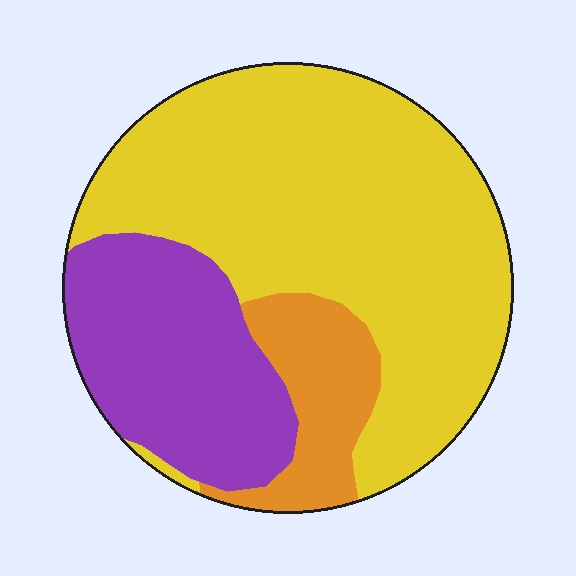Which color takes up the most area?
Yellow, at roughly 60%.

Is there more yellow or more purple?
Yellow.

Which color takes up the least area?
Orange, at roughly 15%.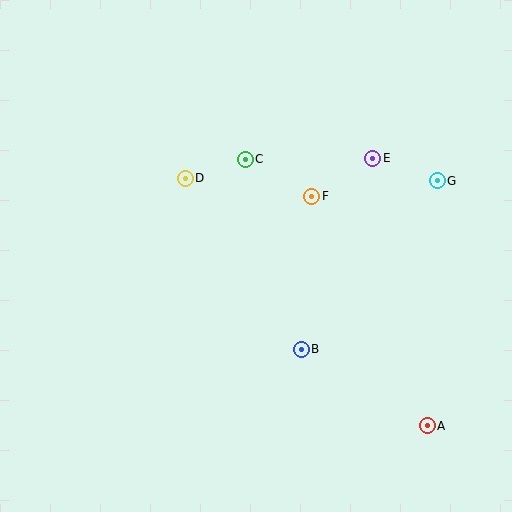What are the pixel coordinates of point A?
Point A is at (427, 426).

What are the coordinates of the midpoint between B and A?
The midpoint between B and A is at (364, 387).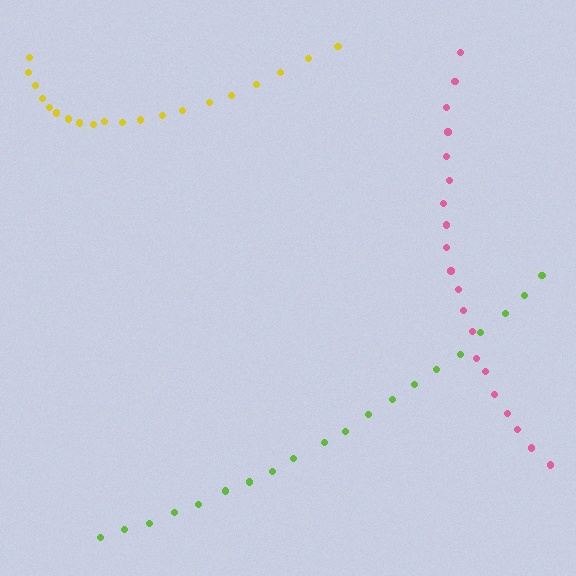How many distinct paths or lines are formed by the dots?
There are 3 distinct paths.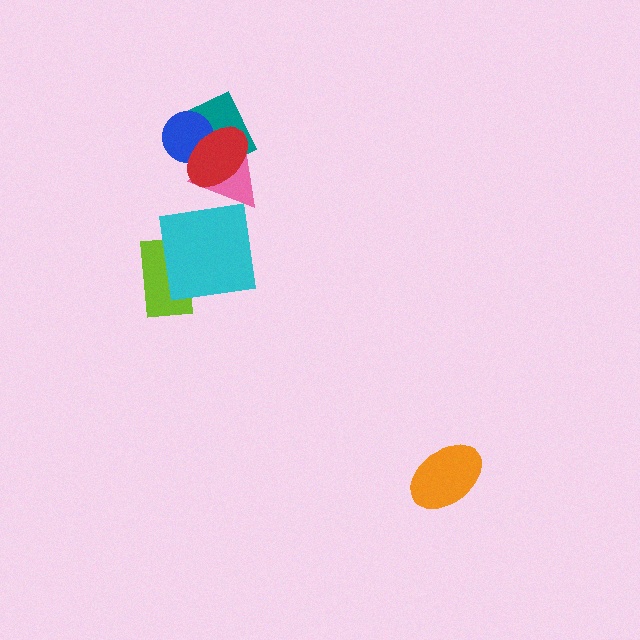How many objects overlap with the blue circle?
3 objects overlap with the blue circle.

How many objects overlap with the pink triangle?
3 objects overlap with the pink triangle.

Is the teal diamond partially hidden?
Yes, it is partially covered by another shape.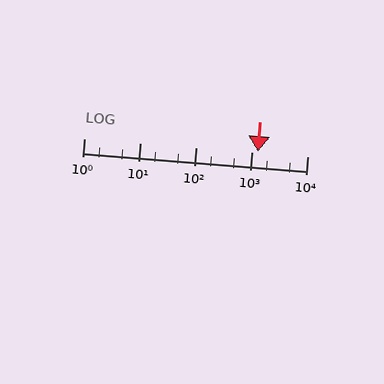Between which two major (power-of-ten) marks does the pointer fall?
The pointer is between 1000 and 10000.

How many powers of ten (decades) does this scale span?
The scale spans 4 decades, from 1 to 10000.